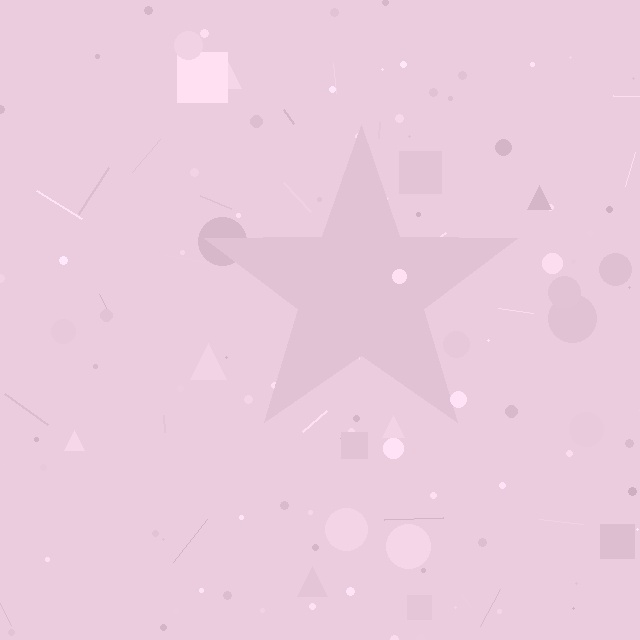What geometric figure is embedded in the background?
A star is embedded in the background.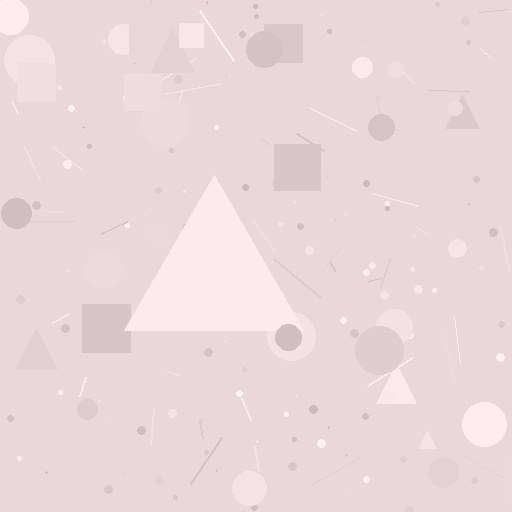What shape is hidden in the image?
A triangle is hidden in the image.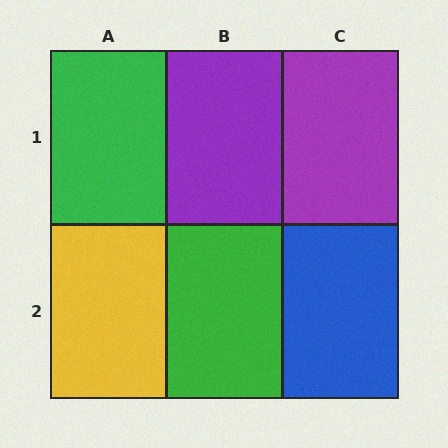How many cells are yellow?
1 cell is yellow.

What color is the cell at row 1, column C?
Purple.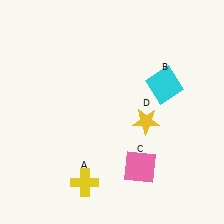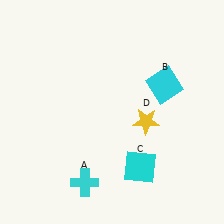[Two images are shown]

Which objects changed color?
A changed from yellow to cyan. C changed from pink to cyan.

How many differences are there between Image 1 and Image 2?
There are 2 differences between the two images.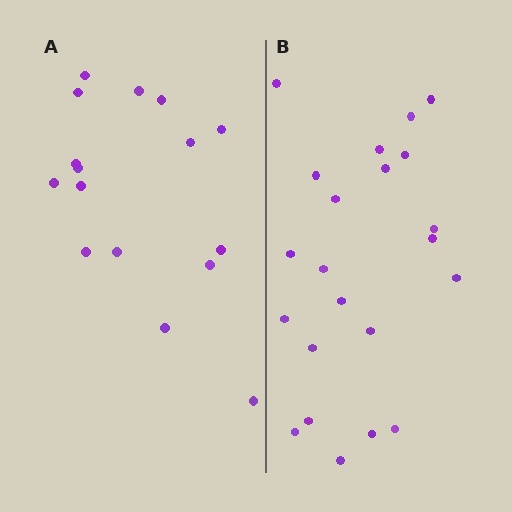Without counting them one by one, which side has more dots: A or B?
Region B (the right region) has more dots.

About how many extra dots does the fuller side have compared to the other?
Region B has about 6 more dots than region A.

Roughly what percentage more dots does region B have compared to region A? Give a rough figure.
About 40% more.